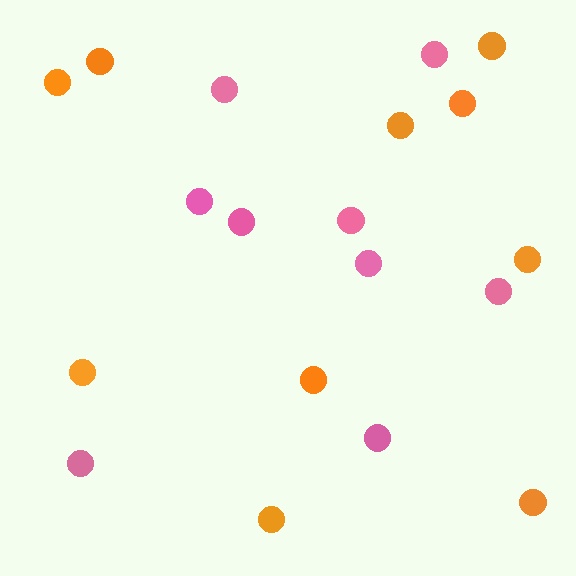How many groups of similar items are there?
There are 2 groups: one group of pink circles (9) and one group of orange circles (10).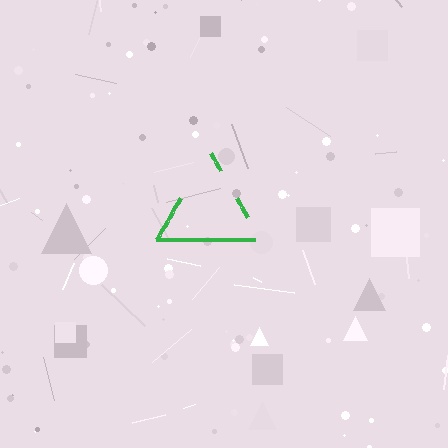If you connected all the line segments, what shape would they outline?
They would outline a triangle.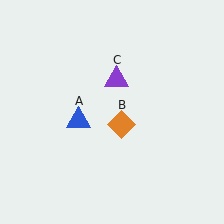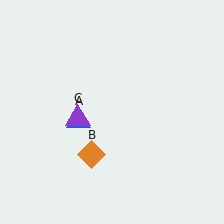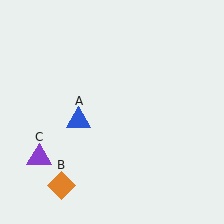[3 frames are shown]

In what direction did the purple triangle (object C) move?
The purple triangle (object C) moved down and to the left.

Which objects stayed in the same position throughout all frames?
Blue triangle (object A) remained stationary.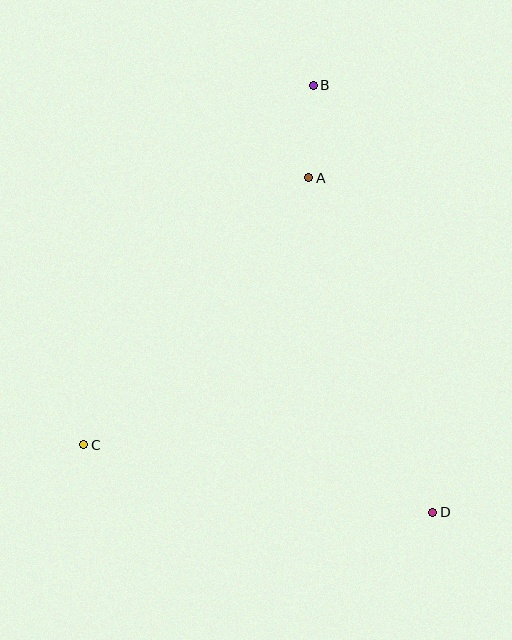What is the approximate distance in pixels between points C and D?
The distance between C and D is approximately 356 pixels.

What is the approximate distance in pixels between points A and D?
The distance between A and D is approximately 357 pixels.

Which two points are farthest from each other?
Points B and D are farthest from each other.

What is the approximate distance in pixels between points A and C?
The distance between A and C is approximately 349 pixels.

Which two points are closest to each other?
Points A and B are closest to each other.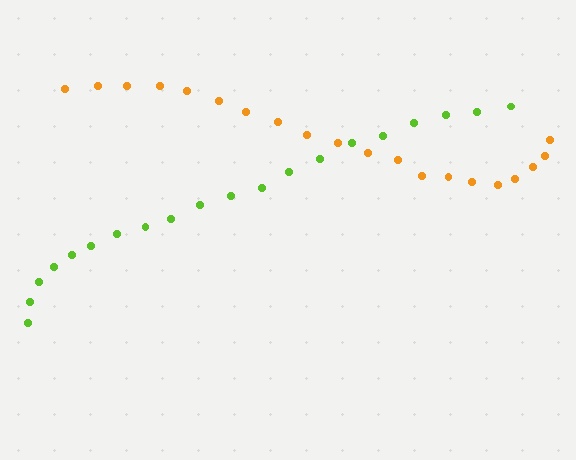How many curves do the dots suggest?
There are 2 distinct paths.